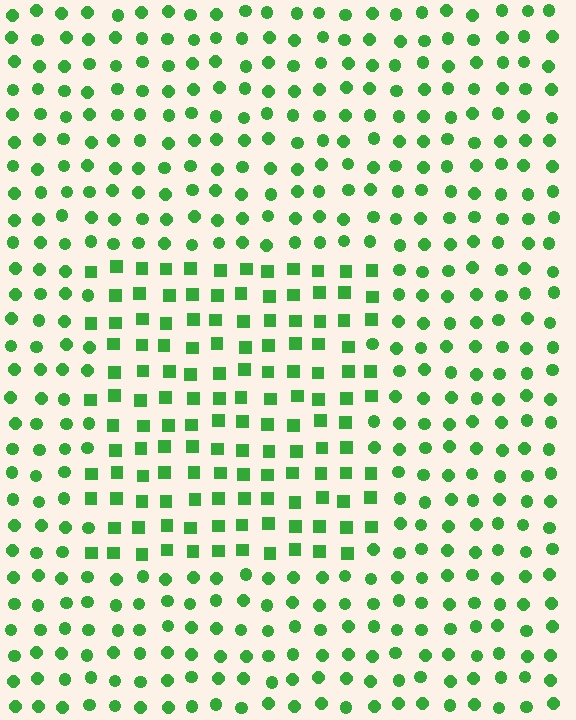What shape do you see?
I see a rectangle.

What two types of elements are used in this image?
The image uses squares inside the rectangle region and circles outside it.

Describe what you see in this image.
The image is filled with small green elements arranged in a uniform grid. A rectangle-shaped region contains squares, while the surrounding area contains circles. The boundary is defined purely by the change in element shape.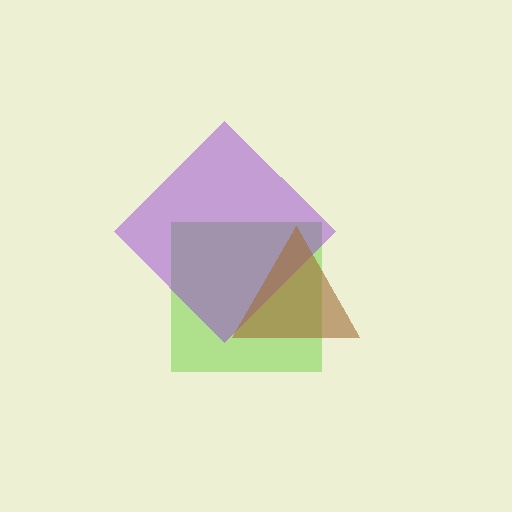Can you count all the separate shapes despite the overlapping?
Yes, there are 3 separate shapes.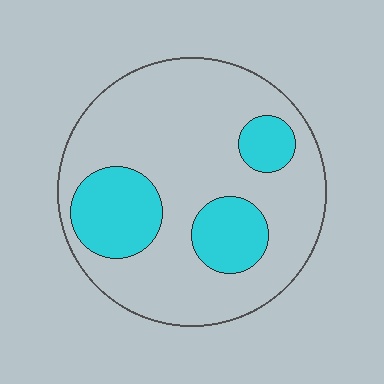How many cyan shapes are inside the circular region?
3.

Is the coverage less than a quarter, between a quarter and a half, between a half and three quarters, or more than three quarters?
Less than a quarter.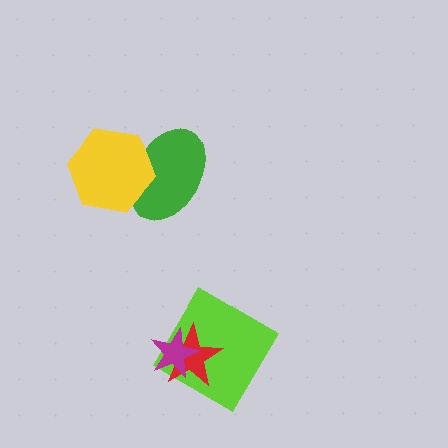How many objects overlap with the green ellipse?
1 object overlaps with the green ellipse.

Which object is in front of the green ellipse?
The yellow hexagon is in front of the green ellipse.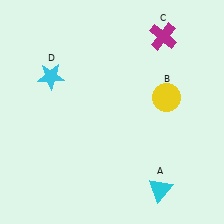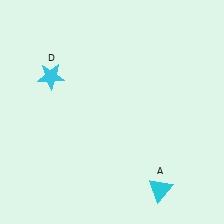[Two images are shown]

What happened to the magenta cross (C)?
The magenta cross (C) was removed in Image 2. It was in the top-right area of Image 1.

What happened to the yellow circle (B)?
The yellow circle (B) was removed in Image 2. It was in the top-right area of Image 1.